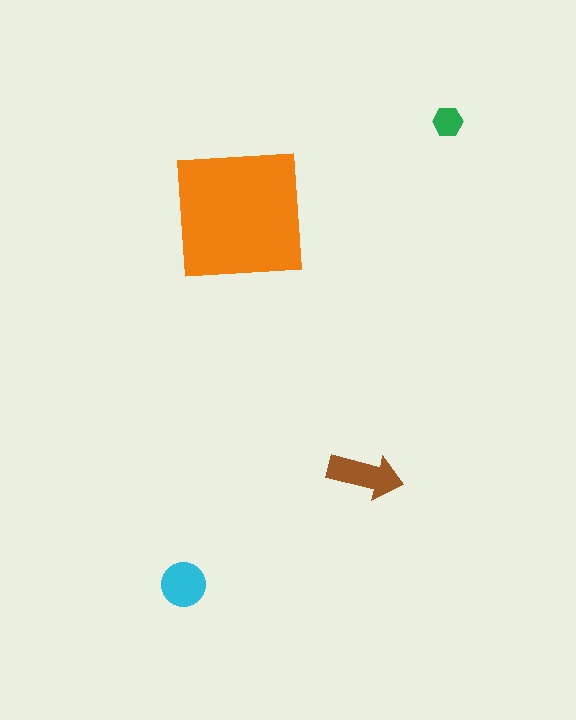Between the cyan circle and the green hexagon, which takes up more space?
The cyan circle.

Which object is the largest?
The orange square.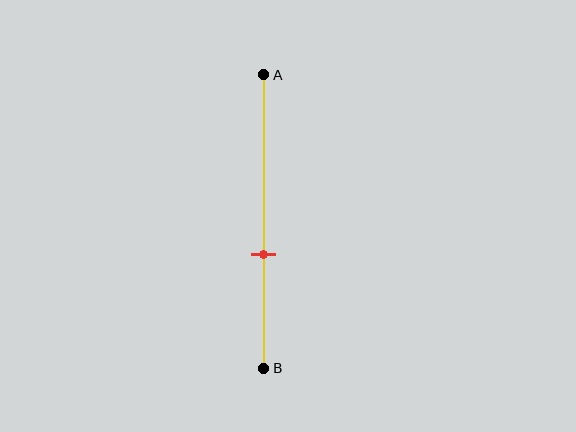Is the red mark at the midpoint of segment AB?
No, the mark is at about 60% from A, not at the 50% midpoint.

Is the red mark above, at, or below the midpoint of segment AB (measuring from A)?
The red mark is below the midpoint of segment AB.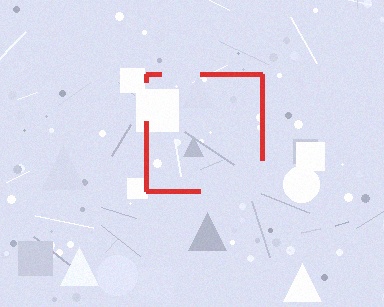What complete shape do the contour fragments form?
The contour fragments form a square.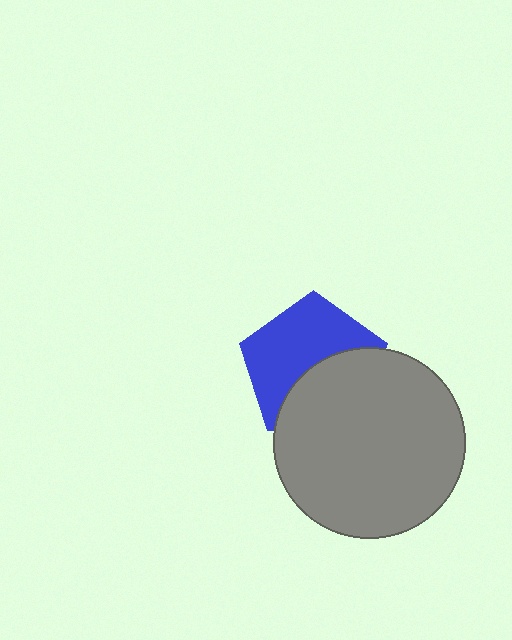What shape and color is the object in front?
The object in front is a gray circle.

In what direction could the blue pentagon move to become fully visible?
The blue pentagon could move up. That would shift it out from behind the gray circle entirely.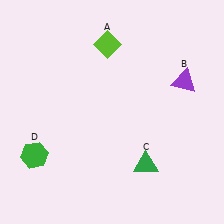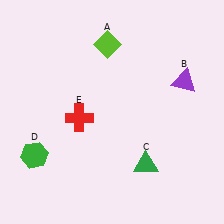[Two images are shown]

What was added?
A red cross (E) was added in Image 2.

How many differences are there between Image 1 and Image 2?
There is 1 difference between the two images.